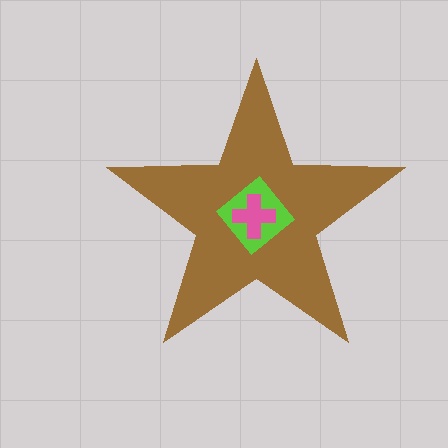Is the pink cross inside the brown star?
Yes.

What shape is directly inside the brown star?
The lime diamond.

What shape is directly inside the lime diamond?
The pink cross.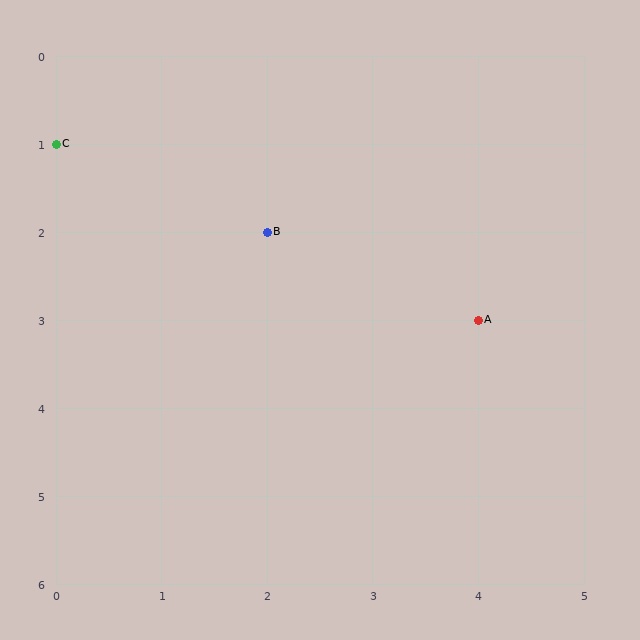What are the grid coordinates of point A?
Point A is at grid coordinates (4, 3).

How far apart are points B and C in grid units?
Points B and C are 2 columns and 1 row apart (about 2.2 grid units diagonally).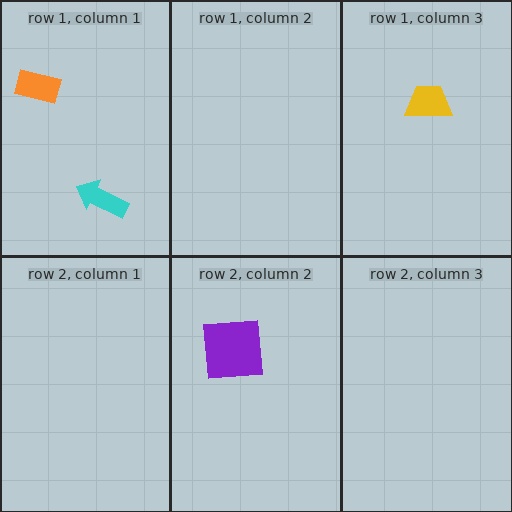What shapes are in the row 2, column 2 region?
The purple square.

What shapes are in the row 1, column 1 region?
The cyan arrow, the orange rectangle.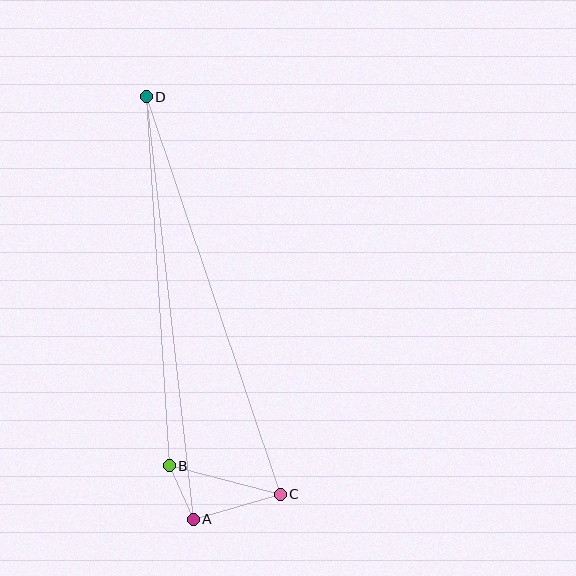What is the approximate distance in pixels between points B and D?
The distance between B and D is approximately 370 pixels.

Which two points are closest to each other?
Points A and B are closest to each other.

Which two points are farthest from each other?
Points A and D are farthest from each other.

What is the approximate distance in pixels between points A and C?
The distance between A and C is approximately 91 pixels.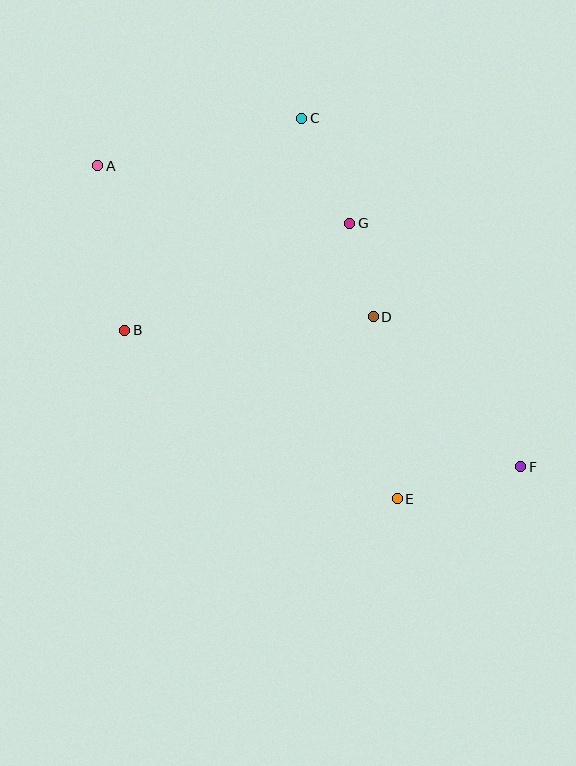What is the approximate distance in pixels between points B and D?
The distance between B and D is approximately 249 pixels.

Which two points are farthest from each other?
Points A and F are farthest from each other.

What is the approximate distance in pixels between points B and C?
The distance between B and C is approximately 276 pixels.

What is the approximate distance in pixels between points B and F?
The distance between B and F is approximately 419 pixels.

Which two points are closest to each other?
Points D and G are closest to each other.